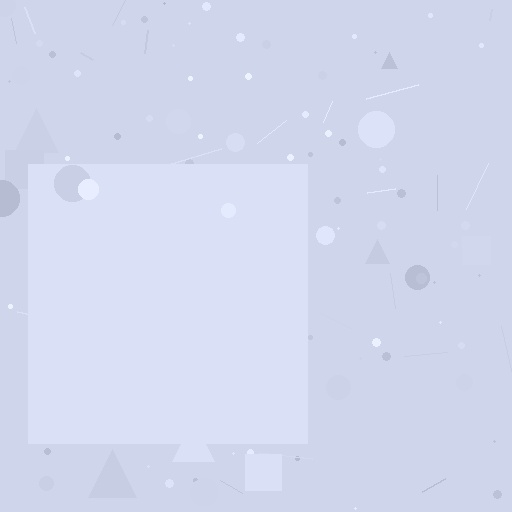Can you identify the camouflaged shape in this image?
The camouflaged shape is a square.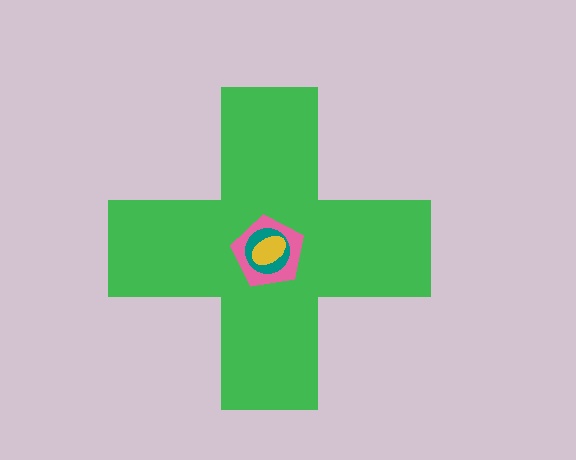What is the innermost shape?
The yellow ellipse.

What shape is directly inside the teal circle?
The yellow ellipse.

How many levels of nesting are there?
4.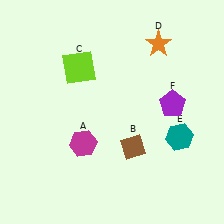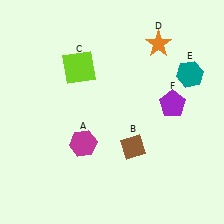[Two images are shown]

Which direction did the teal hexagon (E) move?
The teal hexagon (E) moved up.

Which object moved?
The teal hexagon (E) moved up.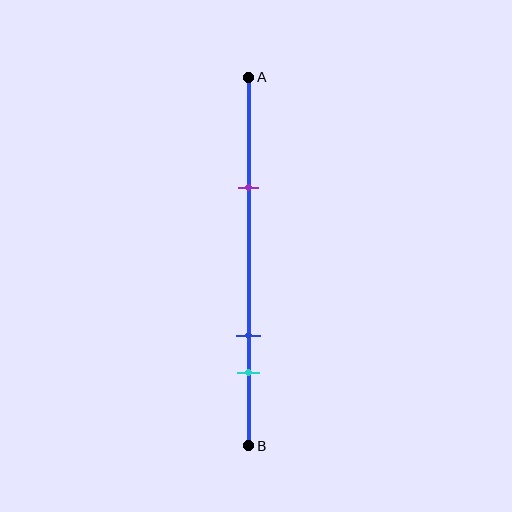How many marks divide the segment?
There are 3 marks dividing the segment.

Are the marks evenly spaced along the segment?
No, the marks are not evenly spaced.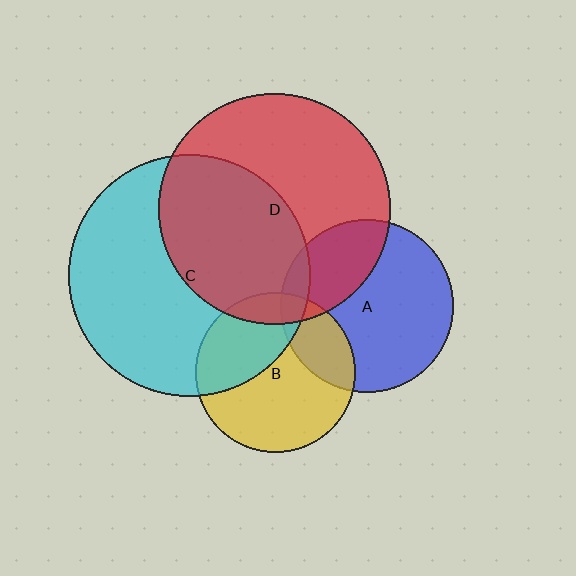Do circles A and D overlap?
Yes.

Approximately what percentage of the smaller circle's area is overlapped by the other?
Approximately 30%.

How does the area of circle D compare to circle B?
Approximately 2.1 times.